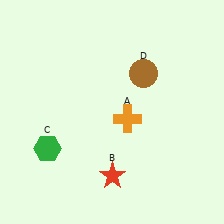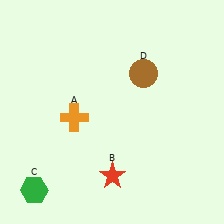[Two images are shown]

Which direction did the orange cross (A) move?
The orange cross (A) moved left.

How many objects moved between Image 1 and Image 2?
2 objects moved between the two images.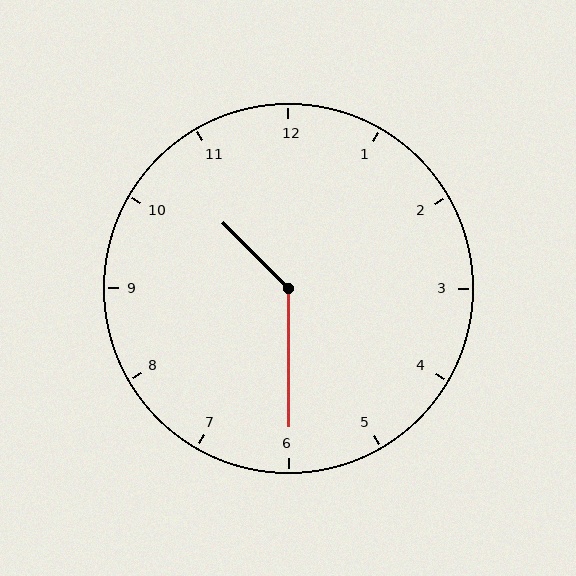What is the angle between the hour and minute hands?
Approximately 135 degrees.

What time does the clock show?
10:30.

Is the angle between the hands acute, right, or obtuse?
It is obtuse.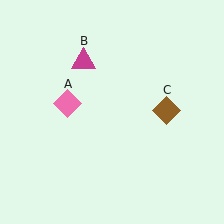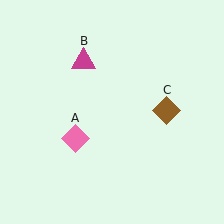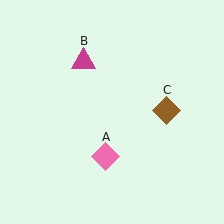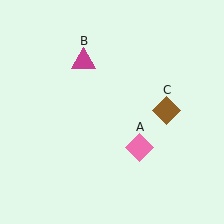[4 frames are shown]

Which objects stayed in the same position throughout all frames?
Magenta triangle (object B) and brown diamond (object C) remained stationary.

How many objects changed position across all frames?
1 object changed position: pink diamond (object A).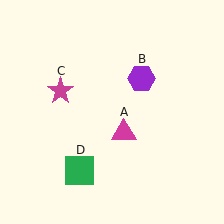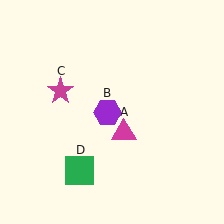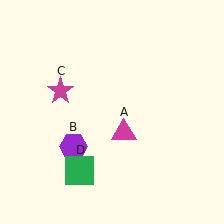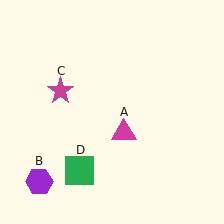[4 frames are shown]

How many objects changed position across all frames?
1 object changed position: purple hexagon (object B).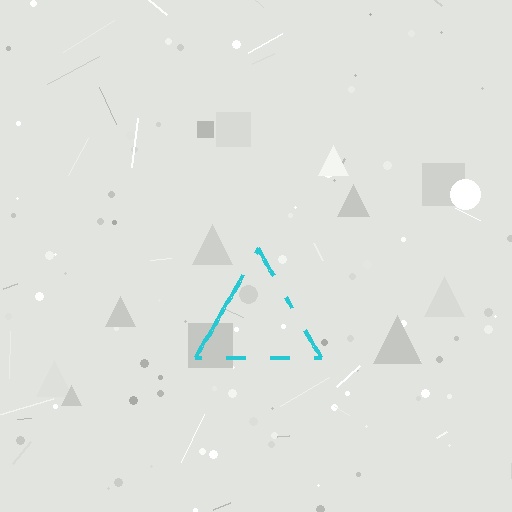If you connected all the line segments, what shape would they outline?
They would outline a triangle.